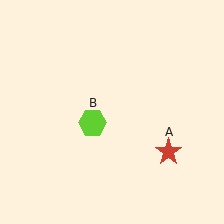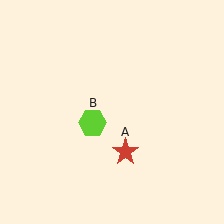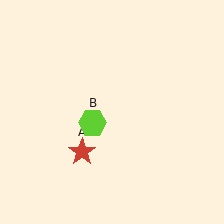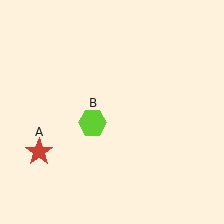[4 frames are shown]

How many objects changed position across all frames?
1 object changed position: red star (object A).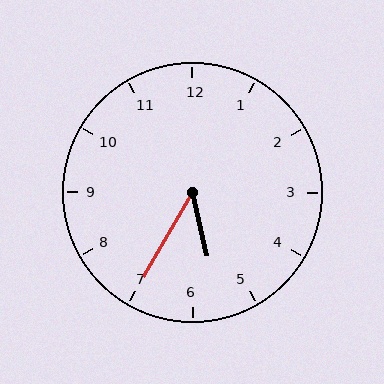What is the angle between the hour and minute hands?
Approximately 42 degrees.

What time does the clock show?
5:35.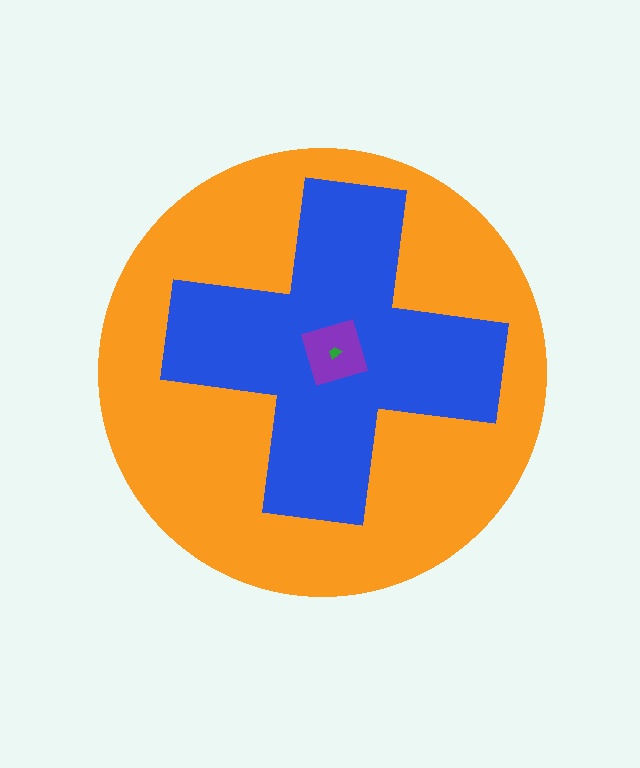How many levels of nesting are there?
4.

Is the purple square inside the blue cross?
Yes.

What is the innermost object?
The green trapezoid.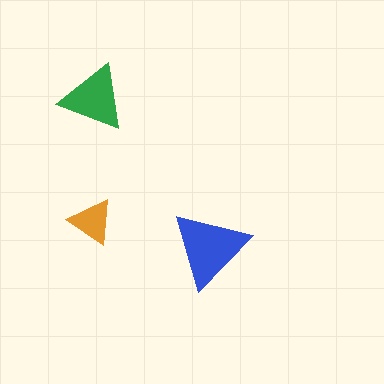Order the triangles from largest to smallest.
the blue one, the green one, the orange one.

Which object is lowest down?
The blue triangle is bottommost.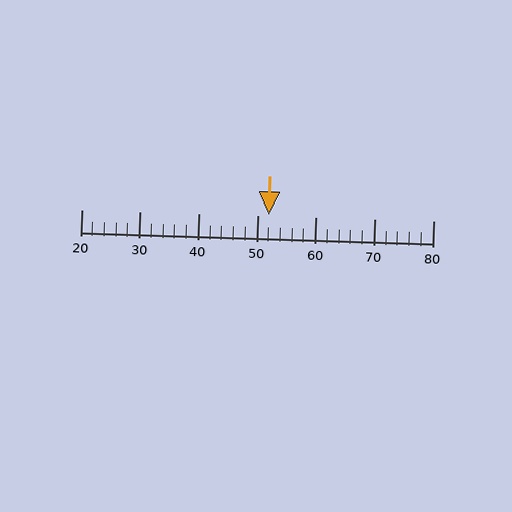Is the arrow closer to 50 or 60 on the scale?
The arrow is closer to 50.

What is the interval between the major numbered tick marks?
The major tick marks are spaced 10 units apart.